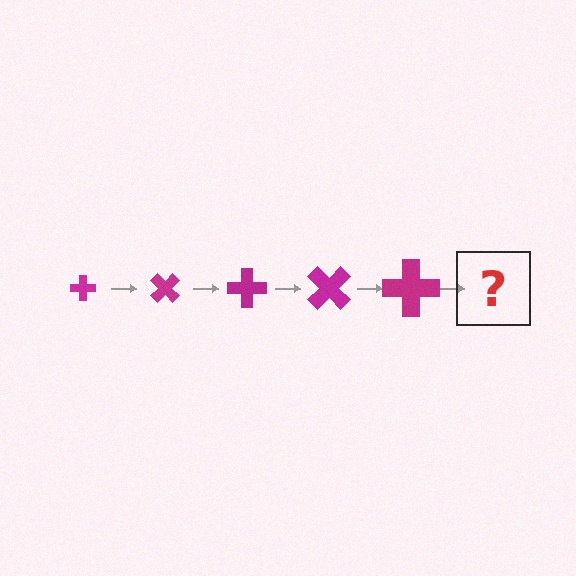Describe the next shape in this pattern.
It should be a cross, larger than the previous one and rotated 225 degrees from the start.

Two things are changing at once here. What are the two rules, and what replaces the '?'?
The two rules are that the cross grows larger each step and it rotates 45 degrees each step. The '?' should be a cross, larger than the previous one and rotated 225 degrees from the start.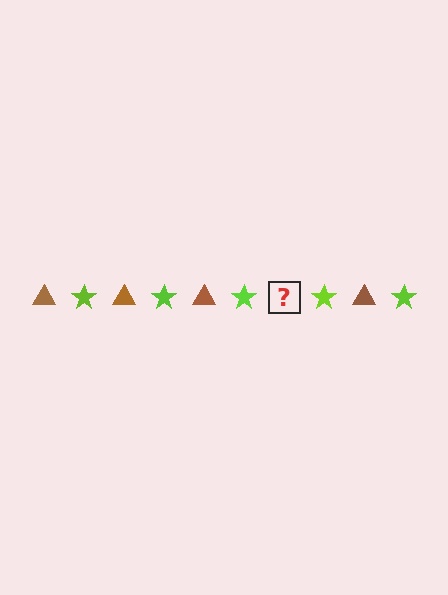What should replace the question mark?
The question mark should be replaced with a brown triangle.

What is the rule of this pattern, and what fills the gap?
The rule is that the pattern alternates between brown triangle and lime star. The gap should be filled with a brown triangle.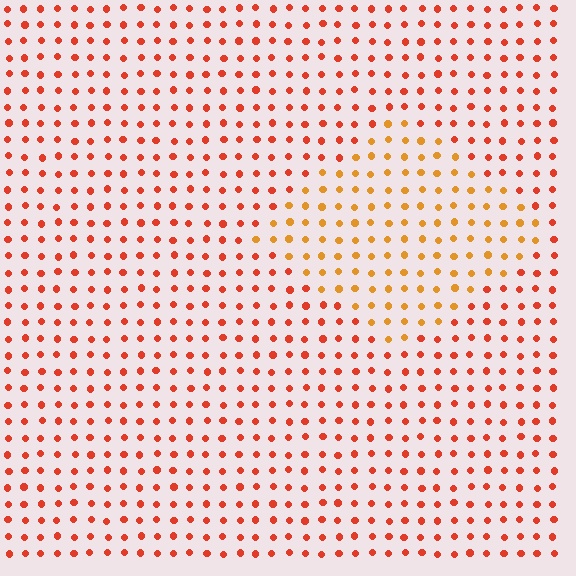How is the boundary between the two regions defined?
The boundary is defined purely by a slight shift in hue (about 29 degrees). Spacing, size, and orientation are identical on both sides.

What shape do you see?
I see a diamond.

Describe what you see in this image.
The image is filled with small red elements in a uniform arrangement. A diamond-shaped region is visible where the elements are tinted to a slightly different hue, forming a subtle color boundary.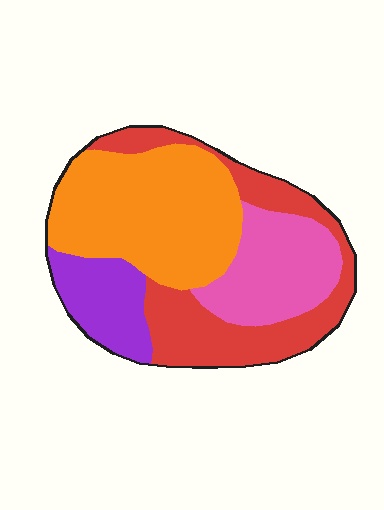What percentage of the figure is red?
Red takes up about one quarter (1/4) of the figure.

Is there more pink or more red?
Red.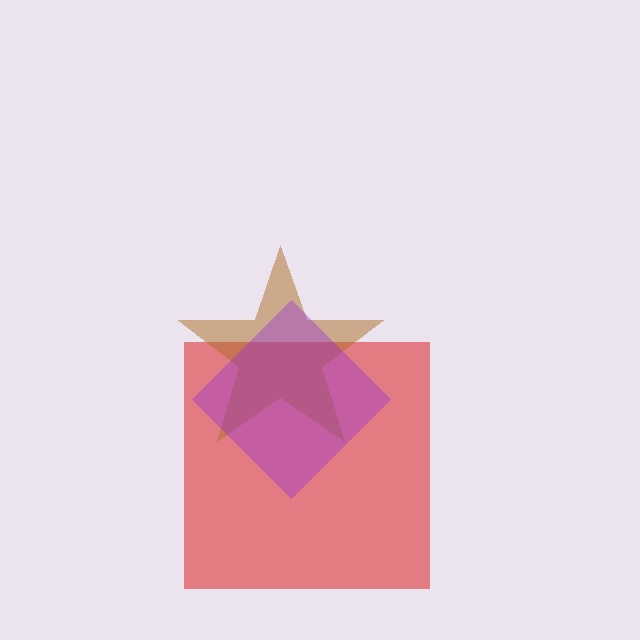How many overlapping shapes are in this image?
There are 3 overlapping shapes in the image.